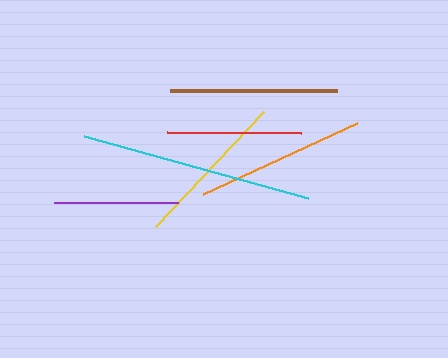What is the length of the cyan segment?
The cyan segment is approximately 232 pixels long.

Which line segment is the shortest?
The purple line is the shortest at approximately 124 pixels.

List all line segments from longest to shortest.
From longest to shortest: cyan, orange, brown, yellow, red, purple.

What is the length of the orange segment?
The orange segment is approximately 170 pixels long.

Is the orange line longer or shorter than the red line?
The orange line is longer than the red line.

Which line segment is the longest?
The cyan line is the longest at approximately 232 pixels.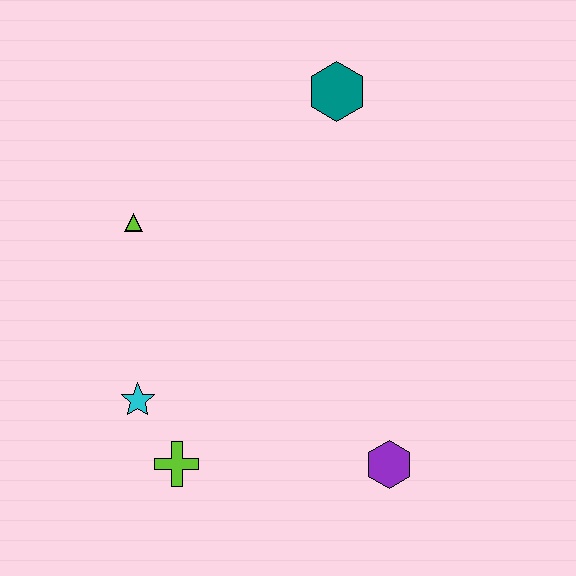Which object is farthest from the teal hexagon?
The lime cross is farthest from the teal hexagon.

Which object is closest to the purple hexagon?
The lime cross is closest to the purple hexagon.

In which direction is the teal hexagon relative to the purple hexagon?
The teal hexagon is above the purple hexagon.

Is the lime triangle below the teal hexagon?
Yes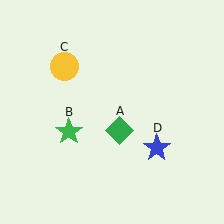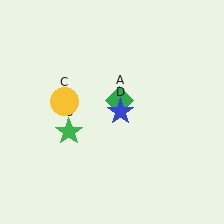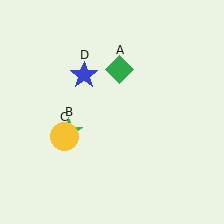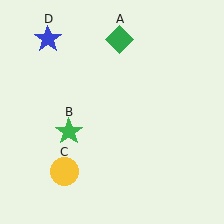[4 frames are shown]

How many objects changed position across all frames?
3 objects changed position: green diamond (object A), yellow circle (object C), blue star (object D).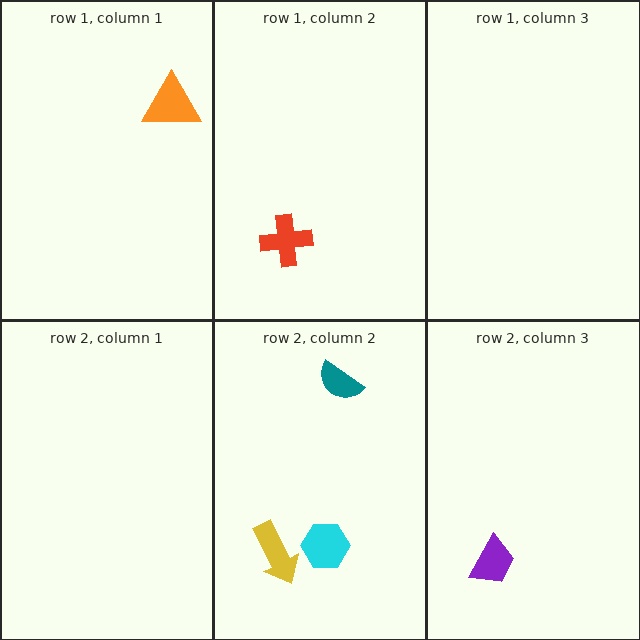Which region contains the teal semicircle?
The row 2, column 2 region.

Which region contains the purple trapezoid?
The row 2, column 3 region.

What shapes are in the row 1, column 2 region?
The red cross.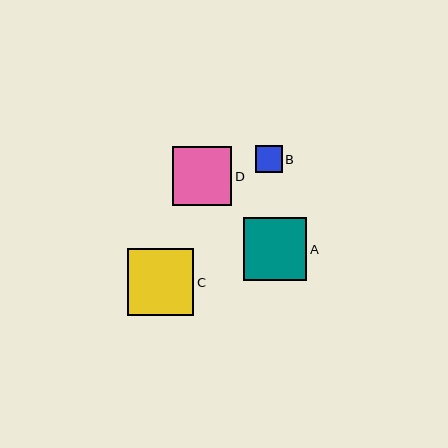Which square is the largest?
Square C is the largest with a size of approximately 66 pixels.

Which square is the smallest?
Square B is the smallest with a size of approximately 27 pixels.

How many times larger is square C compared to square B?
Square C is approximately 2.5 times the size of square B.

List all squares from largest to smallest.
From largest to smallest: C, A, D, B.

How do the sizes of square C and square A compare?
Square C and square A are approximately the same size.